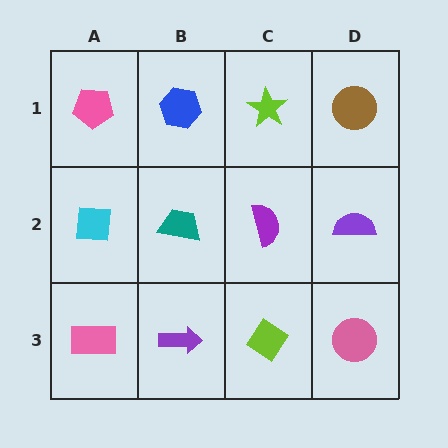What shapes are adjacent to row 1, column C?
A purple semicircle (row 2, column C), a blue hexagon (row 1, column B), a brown circle (row 1, column D).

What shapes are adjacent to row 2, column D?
A brown circle (row 1, column D), a pink circle (row 3, column D), a purple semicircle (row 2, column C).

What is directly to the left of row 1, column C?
A blue hexagon.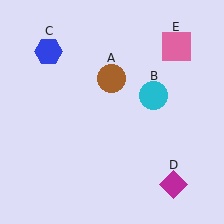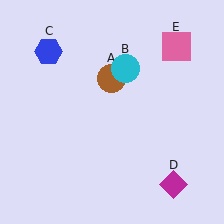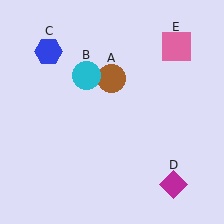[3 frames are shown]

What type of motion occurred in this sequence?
The cyan circle (object B) rotated counterclockwise around the center of the scene.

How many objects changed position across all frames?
1 object changed position: cyan circle (object B).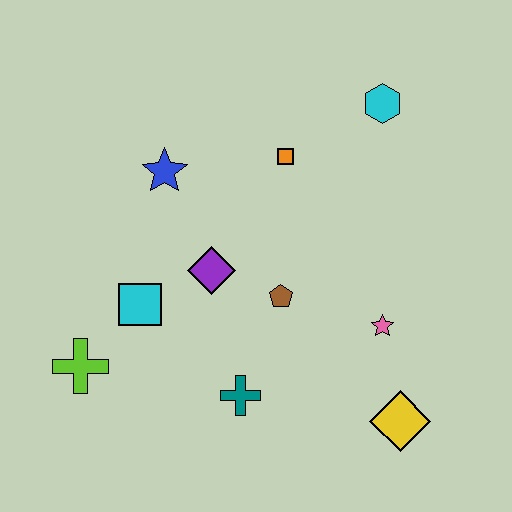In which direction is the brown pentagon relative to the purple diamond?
The brown pentagon is to the right of the purple diamond.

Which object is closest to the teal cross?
The brown pentagon is closest to the teal cross.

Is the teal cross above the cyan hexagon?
No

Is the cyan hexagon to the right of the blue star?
Yes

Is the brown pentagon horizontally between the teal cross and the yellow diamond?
Yes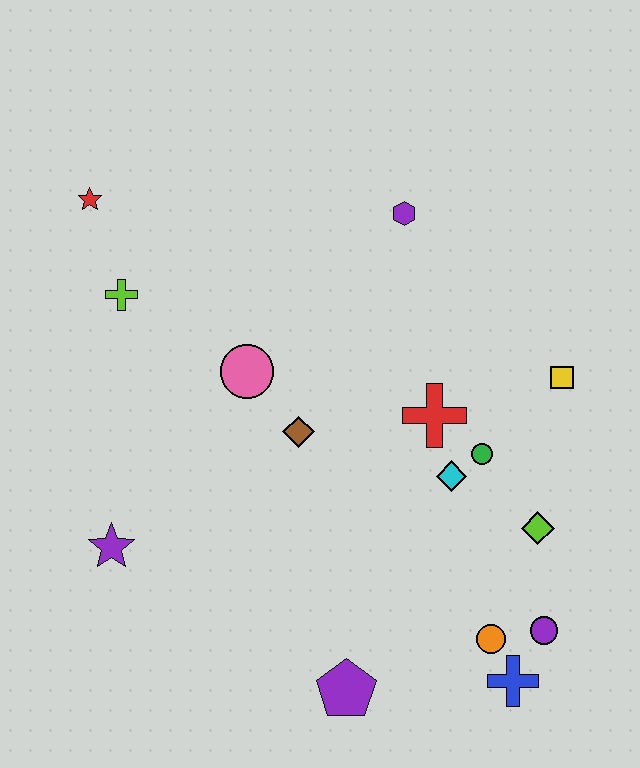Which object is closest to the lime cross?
The red star is closest to the lime cross.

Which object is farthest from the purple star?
The yellow square is farthest from the purple star.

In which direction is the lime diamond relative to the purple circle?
The lime diamond is above the purple circle.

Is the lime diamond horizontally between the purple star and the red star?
No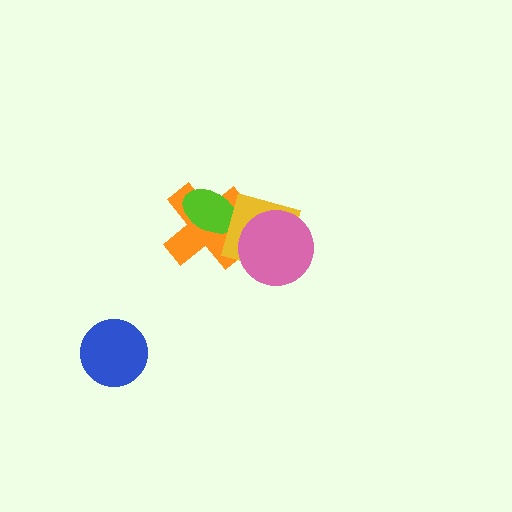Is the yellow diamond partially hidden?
Yes, it is partially covered by another shape.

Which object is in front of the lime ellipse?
The yellow diamond is in front of the lime ellipse.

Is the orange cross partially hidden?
Yes, it is partially covered by another shape.